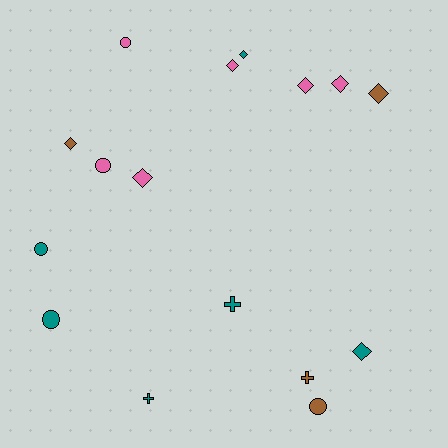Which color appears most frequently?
Pink, with 6 objects.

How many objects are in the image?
There are 16 objects.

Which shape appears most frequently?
Diamond, with 8 objects.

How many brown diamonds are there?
There are 2 brown diamonds.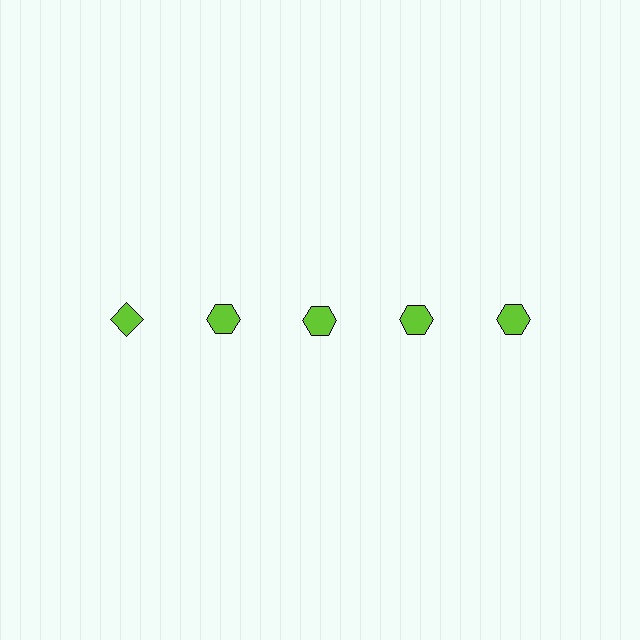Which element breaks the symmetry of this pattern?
The lime diamond in the top row, leftmost column breaks the symmetry. All other shapes are lime hexagons.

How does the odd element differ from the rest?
It has a different shape: diamond instead of hexagon.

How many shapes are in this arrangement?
There are 5 shapes arranged in a grid pattern.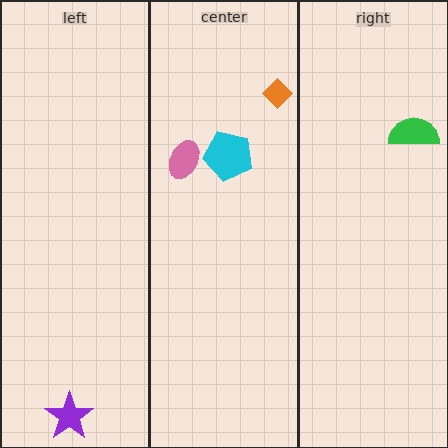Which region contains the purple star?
The left region.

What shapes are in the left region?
The purple star.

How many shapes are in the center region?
3.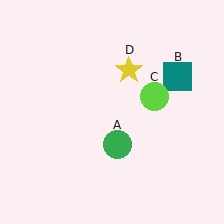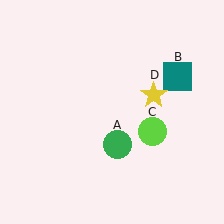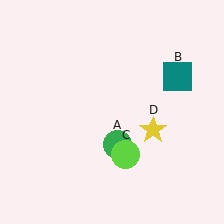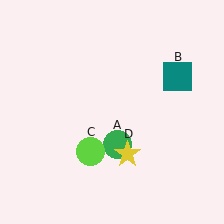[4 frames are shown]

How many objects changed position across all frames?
2 objects changed position: lime circle (object C), yellow star (object D).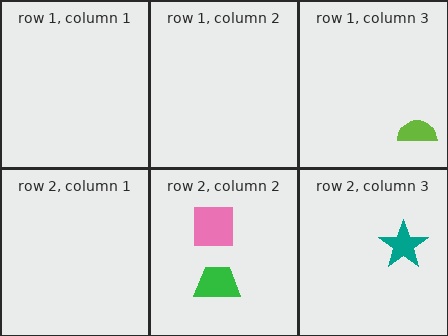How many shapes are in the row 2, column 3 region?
1.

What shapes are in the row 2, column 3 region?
The teal star.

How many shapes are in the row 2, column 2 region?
2.